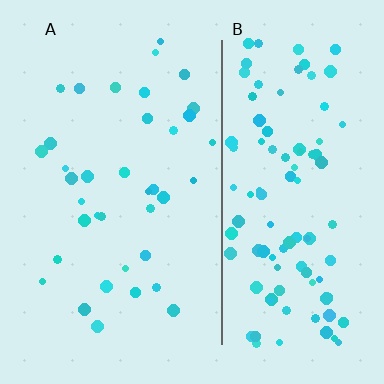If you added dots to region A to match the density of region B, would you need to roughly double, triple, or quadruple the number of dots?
Approximately triple.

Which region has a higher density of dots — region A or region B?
B (the right).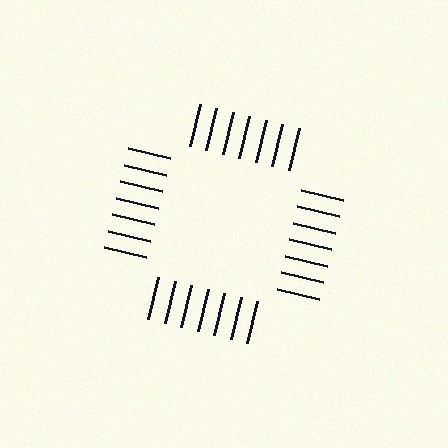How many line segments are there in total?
28 — 7 along each of the 4 edges.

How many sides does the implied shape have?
4 sides — the line-ends trace a square.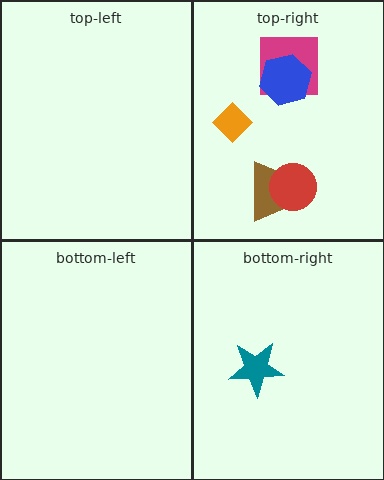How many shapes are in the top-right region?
5.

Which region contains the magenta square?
The top-right region.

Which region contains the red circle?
The top-right region.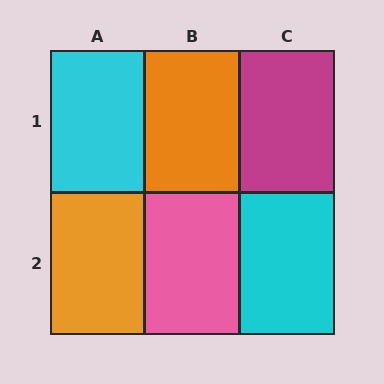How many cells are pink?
1 cell is pink.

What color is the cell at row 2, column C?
Cyan.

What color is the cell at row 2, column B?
Pink.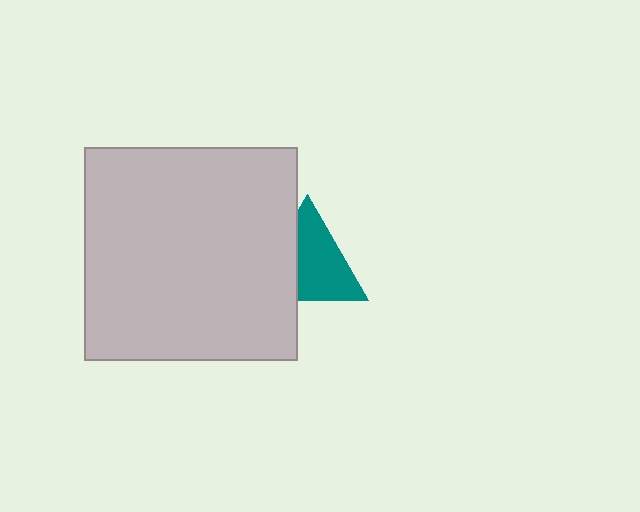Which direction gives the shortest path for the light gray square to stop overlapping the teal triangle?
Moving left gives the shortest separation.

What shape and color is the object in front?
The object in front is a light gray square.